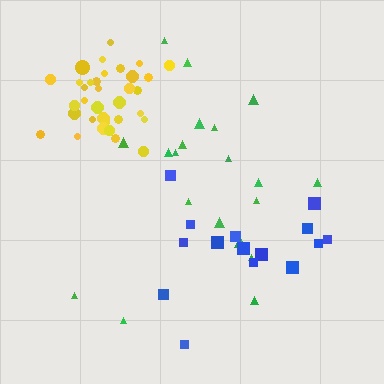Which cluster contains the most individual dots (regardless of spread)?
Yellow (34).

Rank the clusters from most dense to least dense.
yellow, blue, green.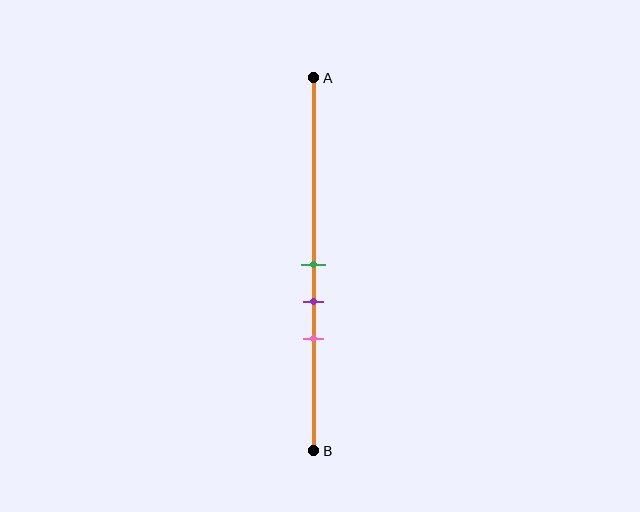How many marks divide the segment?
There are 3 marks dividing the segment.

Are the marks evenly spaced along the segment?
Yes, the marks are approximately evenly spaced.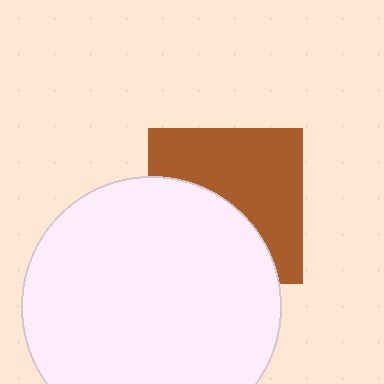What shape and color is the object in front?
The object in front is a white circle.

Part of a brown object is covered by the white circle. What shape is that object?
It is a square.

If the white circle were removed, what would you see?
You would see the complete brown square.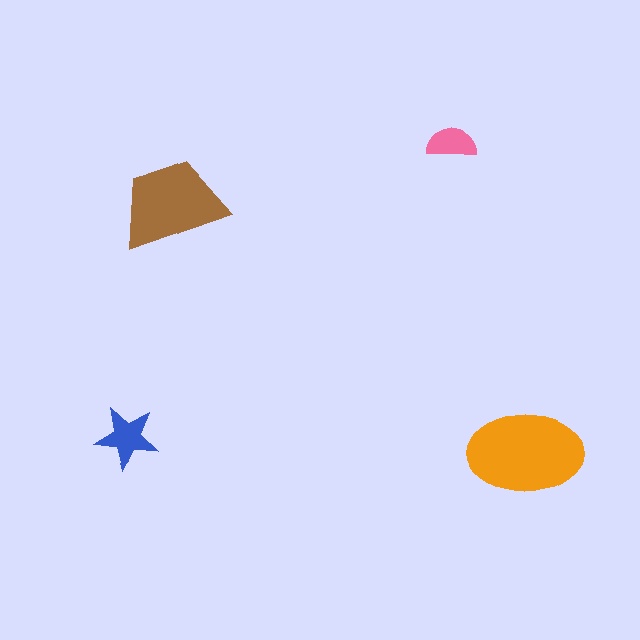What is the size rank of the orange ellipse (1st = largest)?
1st.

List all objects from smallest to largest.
The pink semicircle, the blue star, the brown trapezoid, the orange ellipse.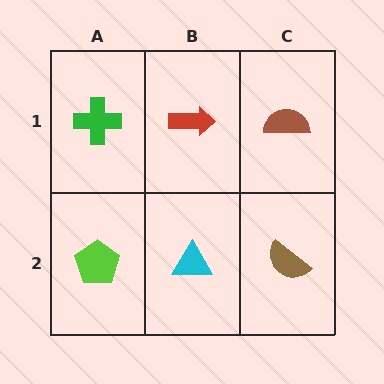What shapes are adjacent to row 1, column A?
A lime pentagon (row 2, column A), a red arrow (row 1, column B).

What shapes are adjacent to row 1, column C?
A brown semicircle (row 2, column C), a red arrow (row 1, column B).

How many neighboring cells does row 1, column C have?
2.